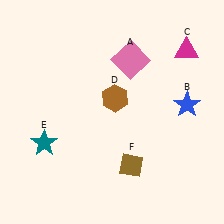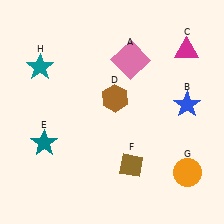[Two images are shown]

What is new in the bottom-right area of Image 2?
An orange circle (G) was added in the bottom-right area of Image 2.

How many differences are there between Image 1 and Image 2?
There are 2 differences between the two images.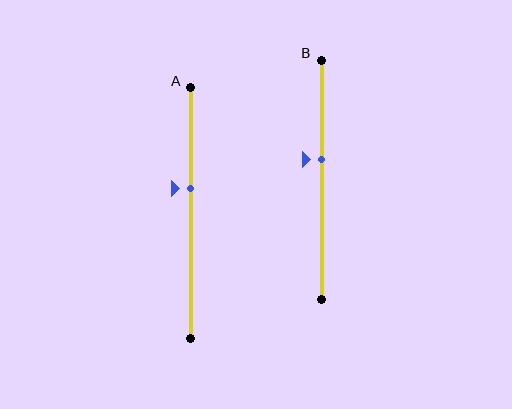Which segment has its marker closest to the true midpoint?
Segment B has its marker closest to the true midpoint.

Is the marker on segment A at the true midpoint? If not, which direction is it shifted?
No, the marker on segment A is shifted upward by about 10% of the segment length.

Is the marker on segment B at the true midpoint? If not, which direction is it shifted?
No, the marker on segment B is shifted upward by about 8% of the segment length.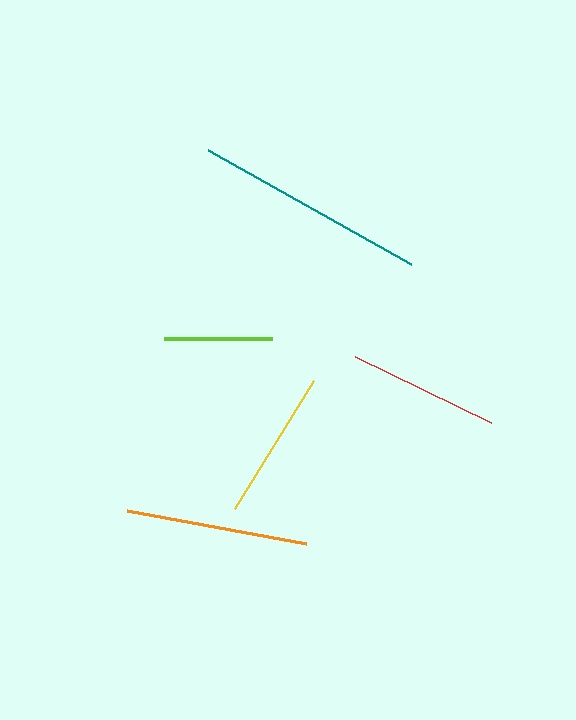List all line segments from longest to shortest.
From longest to shortest: teal, orange, yellow, red, lime.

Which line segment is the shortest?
The lime line is the shortest at approximately 109 pixels.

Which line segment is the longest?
The teal line is the longest at approximately 233 pixels.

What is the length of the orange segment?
The orange segment is approximately 181 pixels long.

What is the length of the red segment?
The red segment is approximately 150 pixels long.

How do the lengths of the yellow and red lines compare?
The yellow and red lines are approximately the same length.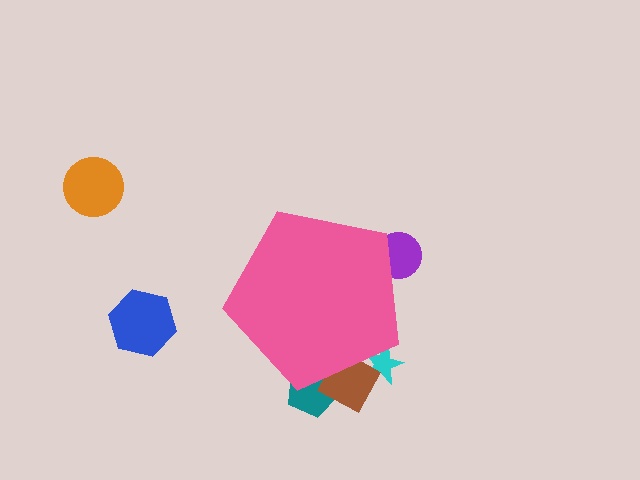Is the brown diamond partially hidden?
Yes, the brown diamond is partially hidden behind the pink pentagon.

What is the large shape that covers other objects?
A pink pentagon.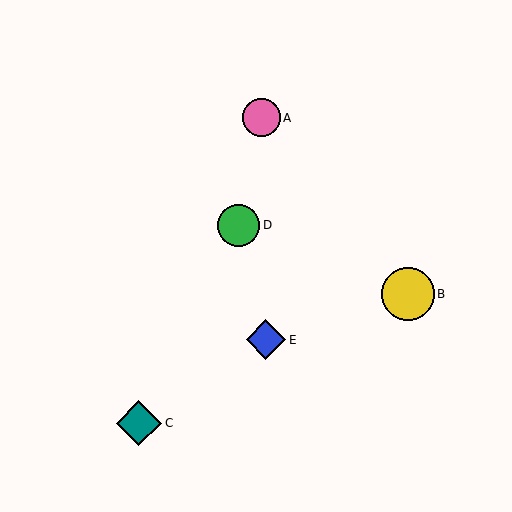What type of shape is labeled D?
Shape D is a green circle.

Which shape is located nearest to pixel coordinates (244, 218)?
The green circle (labeled D) at (239, 225) is nearest to that location.